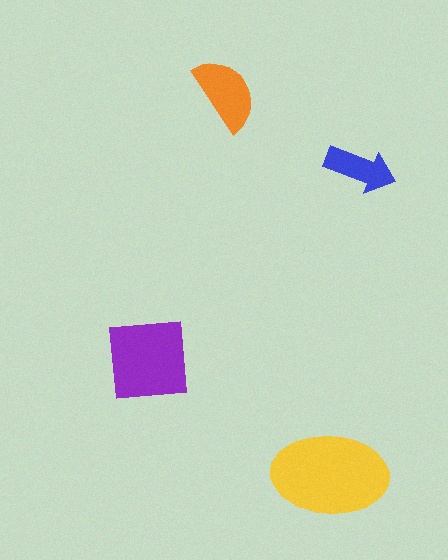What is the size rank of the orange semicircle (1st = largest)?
3rd.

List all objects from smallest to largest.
The blue arrow, the orange semicircle, the purple square, the yellow ellipse.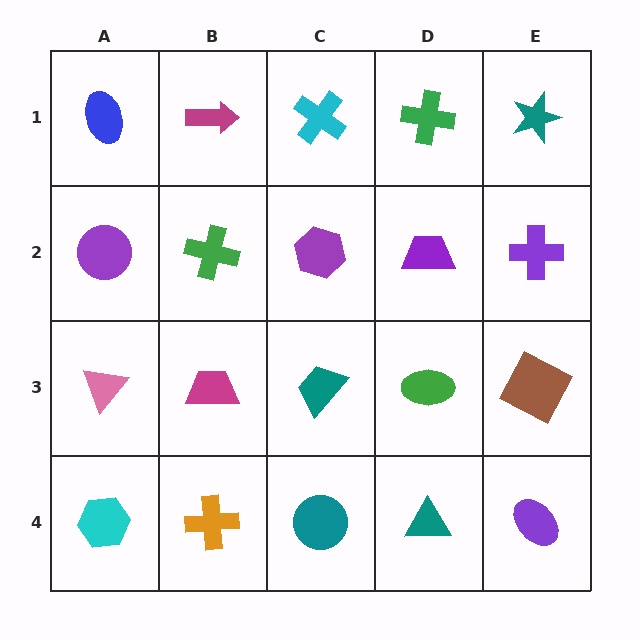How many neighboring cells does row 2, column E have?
3.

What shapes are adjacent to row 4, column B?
A magenta trapezoid (row 3, column B), a cyan hexagon (row 4, column A), a teal circle (row 4, column C).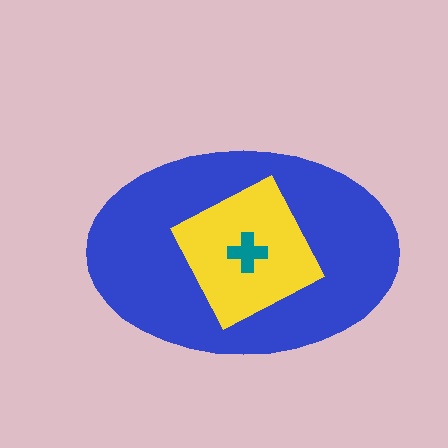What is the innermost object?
The teal cross.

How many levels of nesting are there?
3.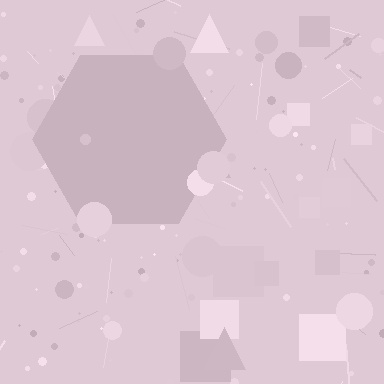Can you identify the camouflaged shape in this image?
The camouflaged shape is a hexagon.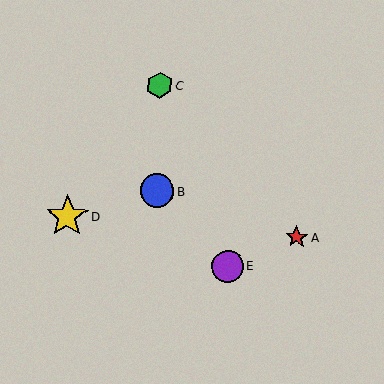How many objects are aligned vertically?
2 objects (B, C) are aligned vertically.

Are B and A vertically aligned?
No, B is at x≈157 and A is at x≈297.